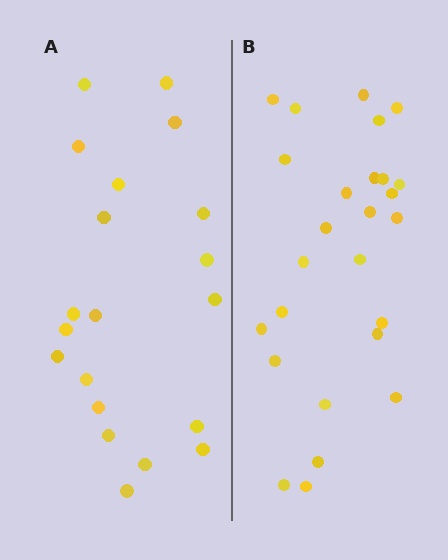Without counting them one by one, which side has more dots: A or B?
Region B (the right region) has more dots.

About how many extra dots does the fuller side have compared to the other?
Region B has about 6 more dots than region A.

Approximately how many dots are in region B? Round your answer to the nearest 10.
About 30 dots. (The exact count is 26, which rounds to 30.)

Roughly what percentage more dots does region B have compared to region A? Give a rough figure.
About 30% more.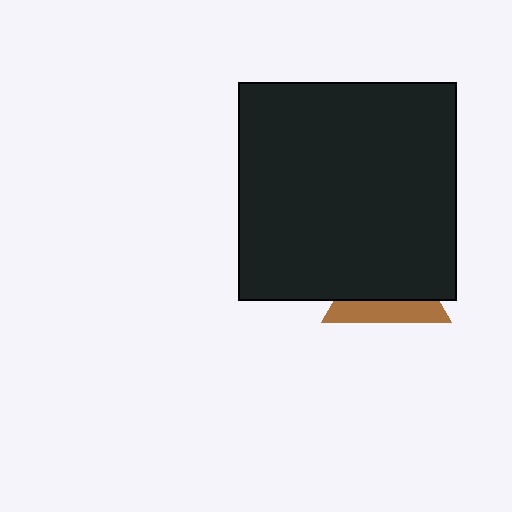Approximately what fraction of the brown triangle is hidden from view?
Roughly 65% of the brown triangle is hidden behind the black square.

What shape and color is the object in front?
The object in front is a black square.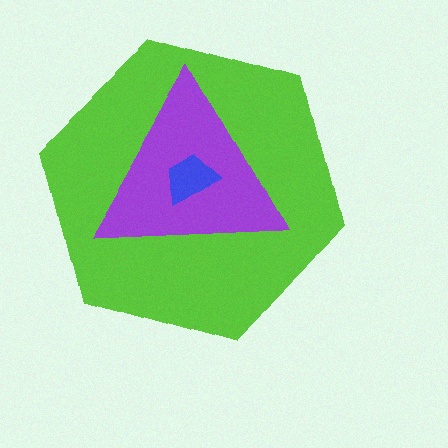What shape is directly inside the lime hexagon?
The purple triangle.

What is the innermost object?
The blue trapezoid.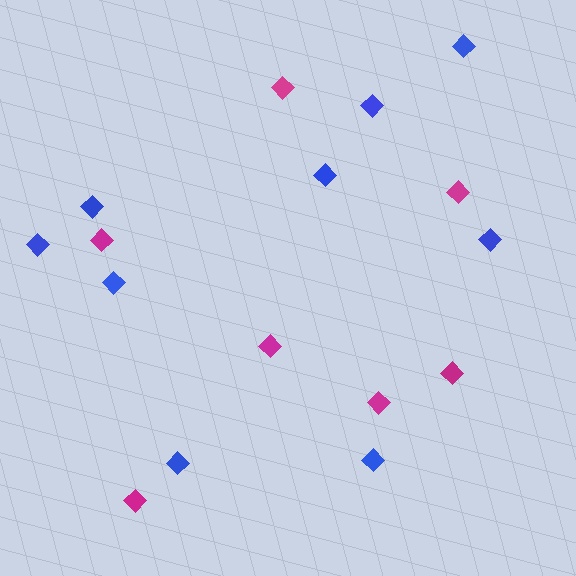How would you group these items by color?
There are 2 groups: one group of magenta diamonds (7) and one group of blue diamonds (9).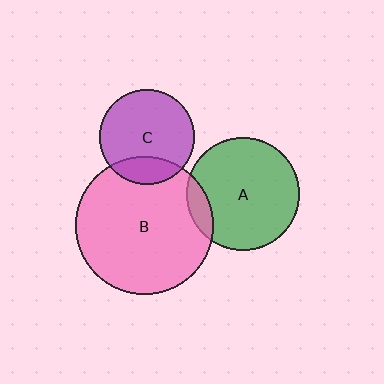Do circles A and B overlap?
Yes.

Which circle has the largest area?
Circle B (pink).